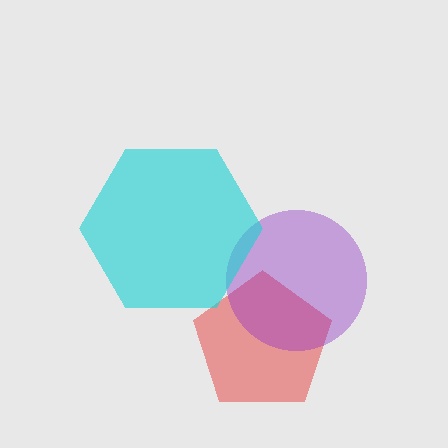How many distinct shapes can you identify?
There are 3 distinct shapes: a red pentagon, a purple circle, a cyan hexagon.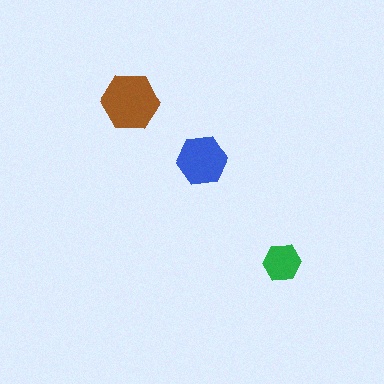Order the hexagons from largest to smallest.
the brown one, the blue one, the green one.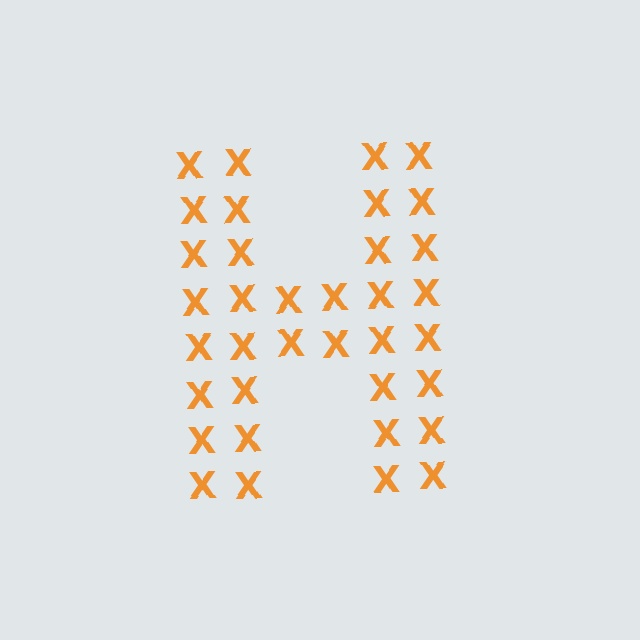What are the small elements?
The small elements are letter X's.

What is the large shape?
The large shape is the letter H.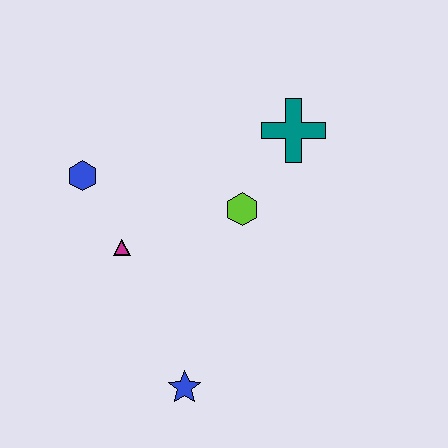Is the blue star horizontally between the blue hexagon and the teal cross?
Yes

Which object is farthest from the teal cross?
The blue star is farthest from the teal cross.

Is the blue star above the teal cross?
No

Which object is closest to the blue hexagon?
The magenta triangle is closest to the blue hexagon.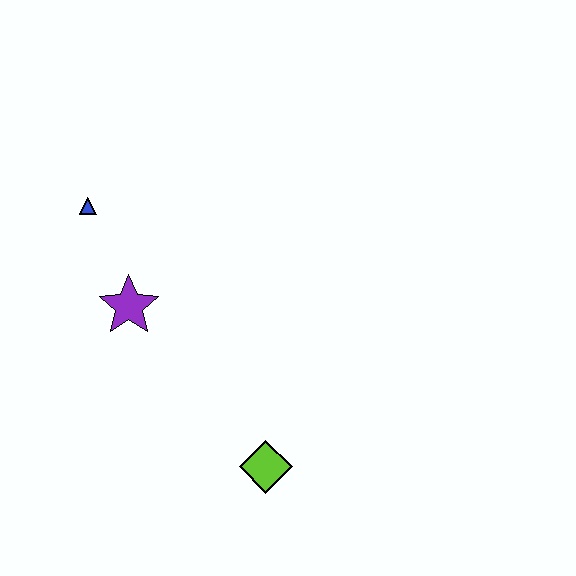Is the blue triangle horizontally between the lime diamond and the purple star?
No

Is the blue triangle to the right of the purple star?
No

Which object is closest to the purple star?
The blue triangle is closest to the purple star.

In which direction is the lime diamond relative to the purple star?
The lime diamond is below the purple star.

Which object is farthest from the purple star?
The lime diamond is farthest from the purple star.